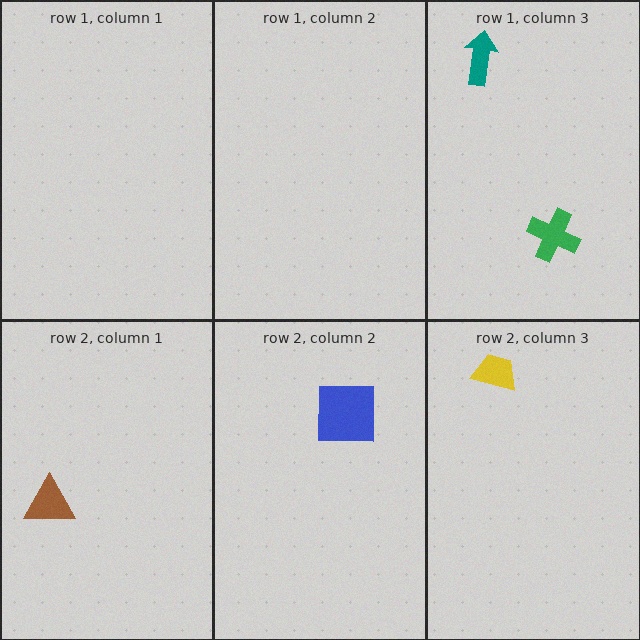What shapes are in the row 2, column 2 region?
The blue square.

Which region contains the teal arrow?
The row 1, column 3 region.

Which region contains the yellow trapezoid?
The row 2, column 3 region.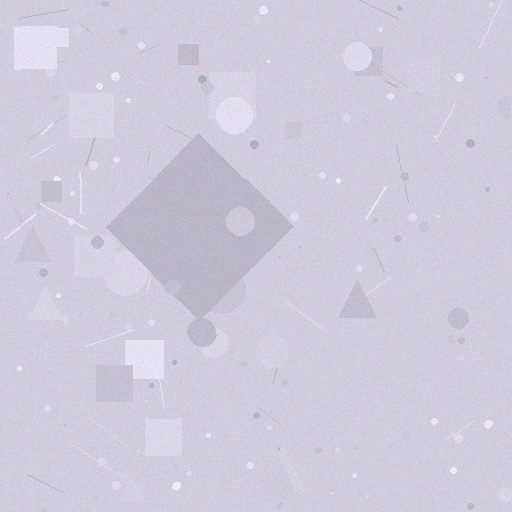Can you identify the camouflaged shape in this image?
The camouflaged shape is a diamond.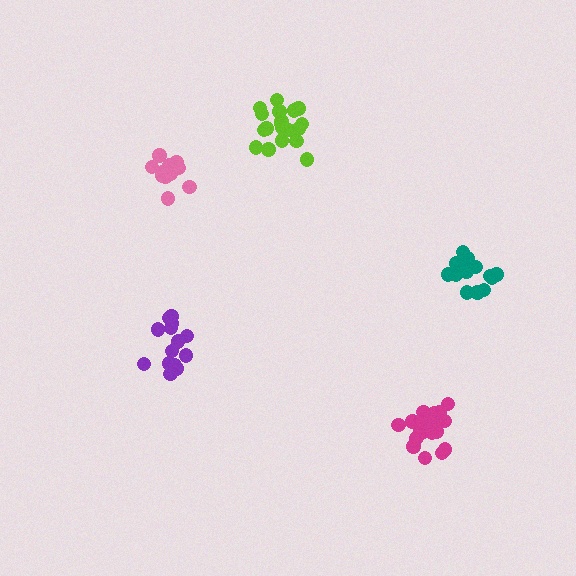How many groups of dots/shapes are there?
There are 5 groups.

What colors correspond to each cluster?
The clusters are colored: magenta, teal, purple, lime, pink.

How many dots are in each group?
Group 1: 19 dots, Group 2: 13 dots, Group 3: 14 dots, Group 4: 19 dots, Group 5: 13 dots (78 total).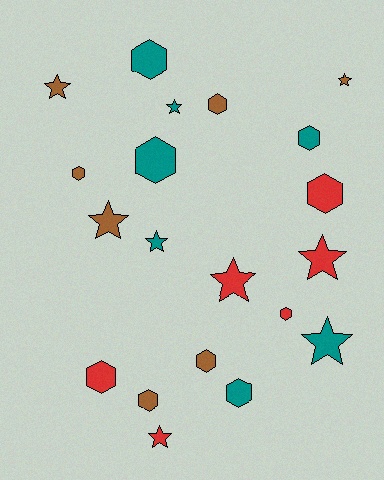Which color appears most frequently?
Brown, with 7 objects.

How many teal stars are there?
There are 3 teal stars.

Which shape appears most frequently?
Hexagon, with 11 objects.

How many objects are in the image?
There are 20 objects.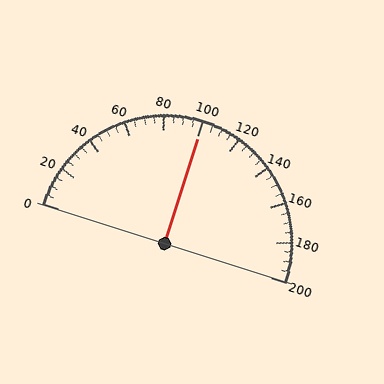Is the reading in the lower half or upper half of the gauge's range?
The reading is in the upper half of the range (0 to 200).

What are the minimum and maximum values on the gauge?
The gauge ranges from 0 to 200.